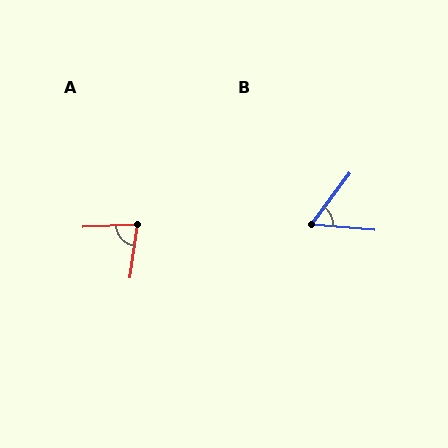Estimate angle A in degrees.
Approximately 79 degrees.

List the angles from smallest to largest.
B (59°), A (79°).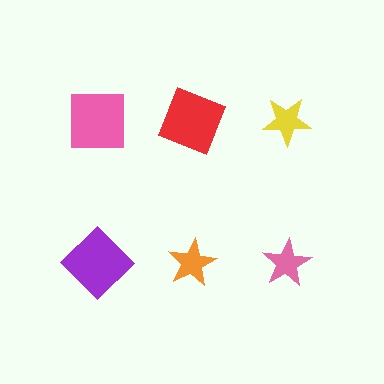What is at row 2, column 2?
An orange star.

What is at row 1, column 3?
A yellow star.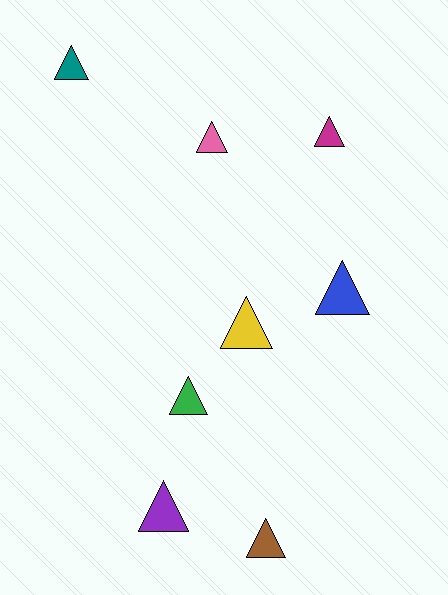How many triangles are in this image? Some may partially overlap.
There are 8 triangles.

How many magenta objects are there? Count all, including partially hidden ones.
There is 1 magenta object.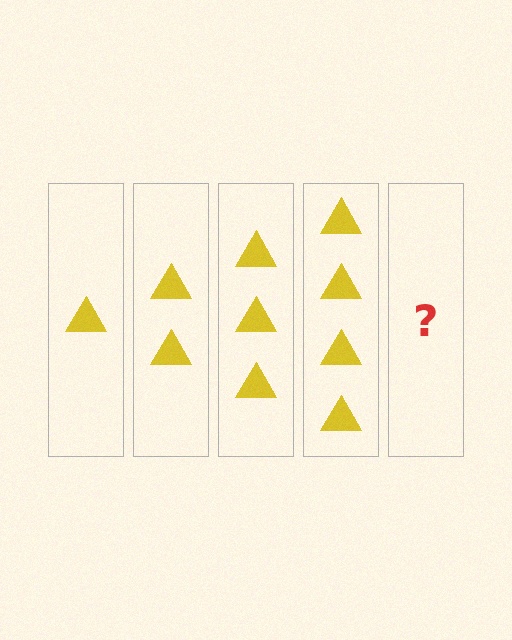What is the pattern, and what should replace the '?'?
The pattern is that each step adds one more triangle. The '?' should be 5 triangles.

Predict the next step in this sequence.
The next step is 5 triangles.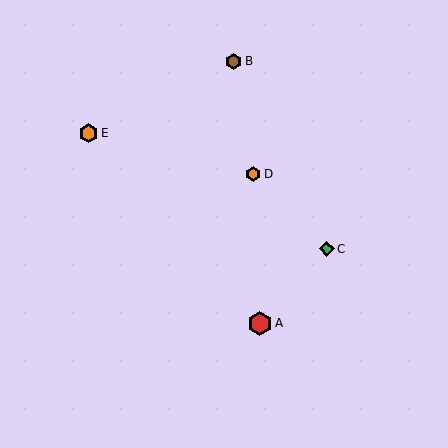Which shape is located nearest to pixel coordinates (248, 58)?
The brown hexagon (labeled B) at (233, 61) is nearest to that location.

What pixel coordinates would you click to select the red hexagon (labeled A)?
Click at (260, 323) to select the red hexagon A.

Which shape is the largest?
The red hexagon (labeled A) is the largest.